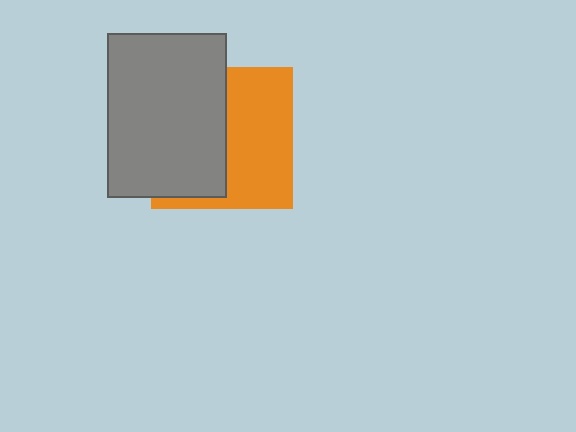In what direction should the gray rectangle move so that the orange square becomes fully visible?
The gray rectangle should move left. That is the shortest direction to clear the overlap and leave the orange square fully visible.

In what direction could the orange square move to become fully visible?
The orange square could move right. That would shift it out from behind the gray rectangle entirely.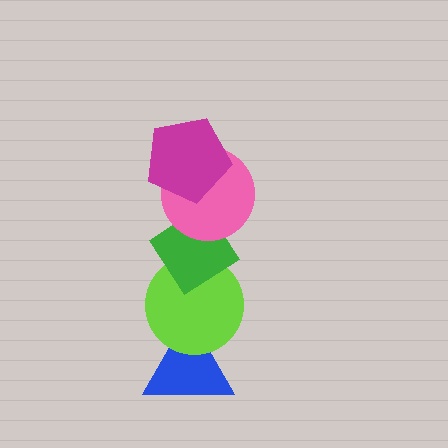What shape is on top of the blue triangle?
The lime circle is on top of the blue triangle.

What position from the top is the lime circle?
The lime circle is 4th from the top.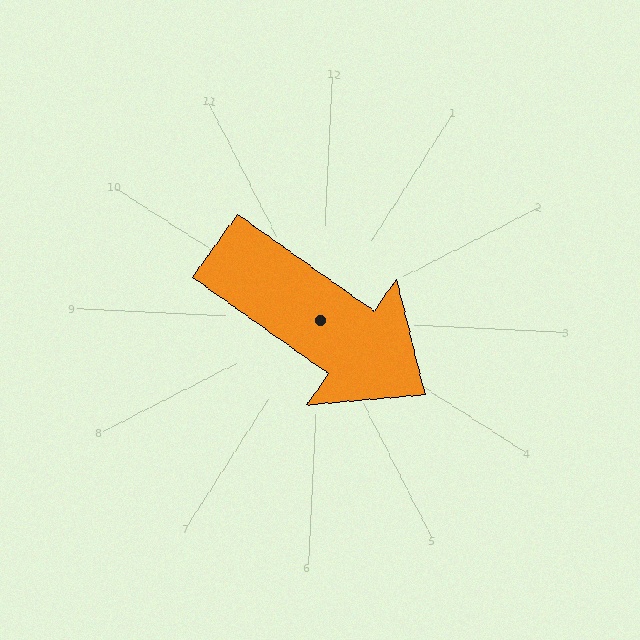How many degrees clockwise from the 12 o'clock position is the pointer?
Approximately 123 degrees.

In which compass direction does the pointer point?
Southeast.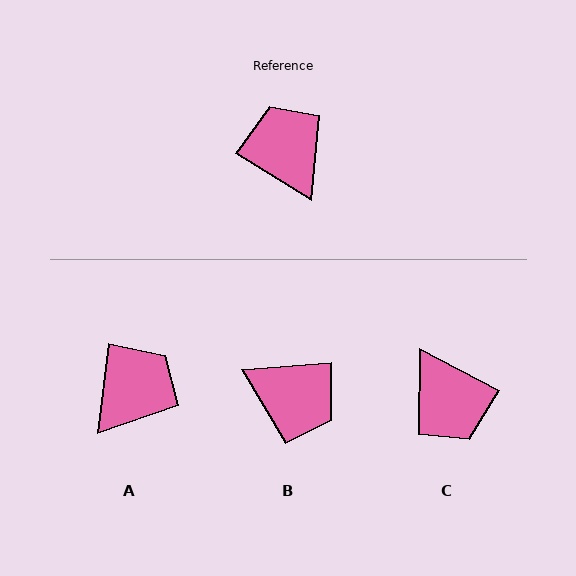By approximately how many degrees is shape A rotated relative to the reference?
Approximately 65 degrees clockwise.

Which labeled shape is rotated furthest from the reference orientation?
C, about 176 degrees away.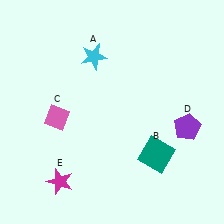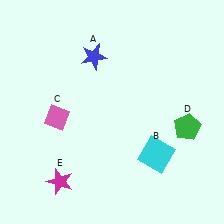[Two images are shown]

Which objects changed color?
A changed from cyan to blue. B changed from teal to cyan. D changed from purple to green.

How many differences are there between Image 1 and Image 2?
There are 3 differences between the two images.